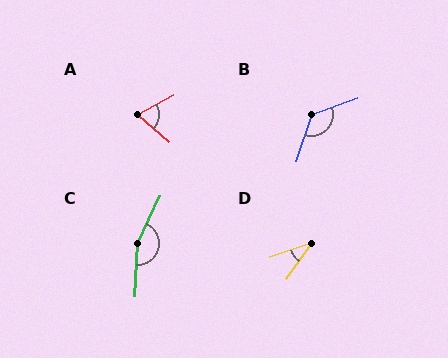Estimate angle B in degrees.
Approximately 129 degrees.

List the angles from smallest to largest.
D (36°), A (70°), B (129°), C (158°).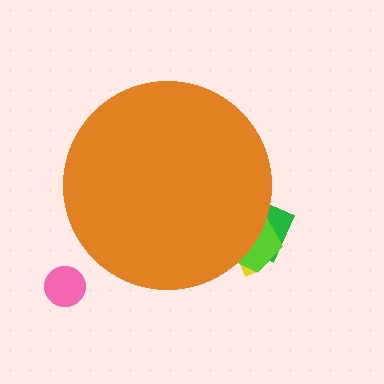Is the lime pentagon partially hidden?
Yes, the lime pentagon is partially hidden behind the orange circle.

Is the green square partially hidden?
Yes, the green square is partially hidden behind the orange circle.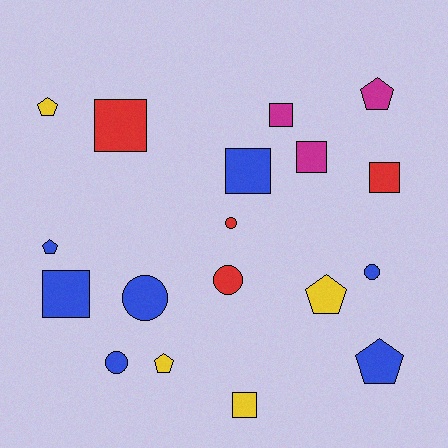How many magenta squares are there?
There are 2 magenta squares.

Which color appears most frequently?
Blue, with 7 objects.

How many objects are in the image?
There are 18 objects.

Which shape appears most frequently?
Square, with 7 objects.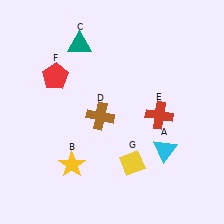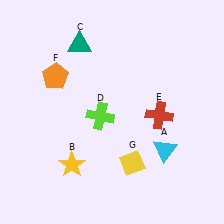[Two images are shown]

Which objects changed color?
D changed from brown to lime. F changed from red to orange.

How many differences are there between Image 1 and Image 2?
There are 2 differences between the two images.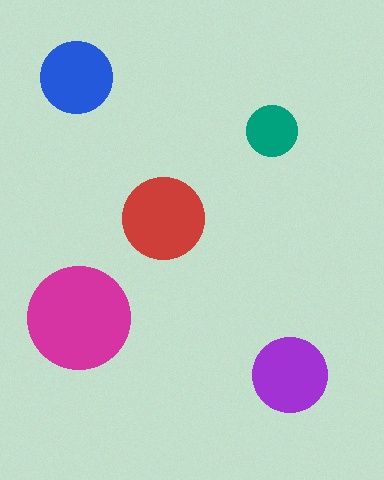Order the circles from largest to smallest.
the magenta one, the red one, the purple one, the blue one, the teal one.